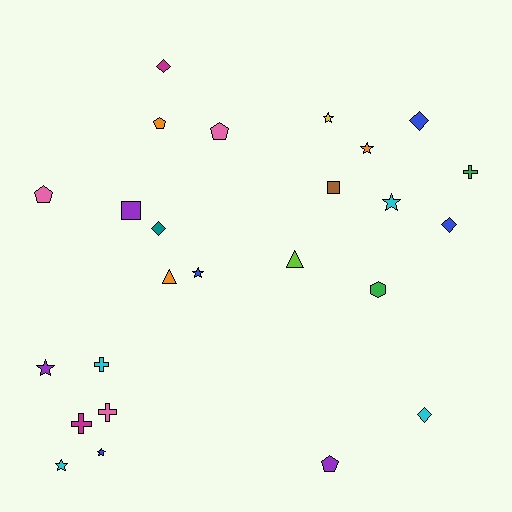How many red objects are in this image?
There are no red objects.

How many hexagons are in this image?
There is 1 hexagon.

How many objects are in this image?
There are 25 objects.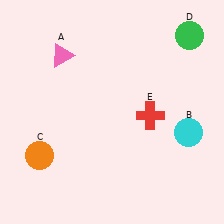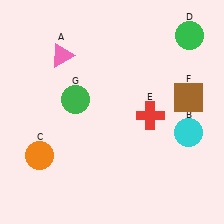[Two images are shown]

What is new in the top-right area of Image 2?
A brown square (F) was added in the top-right area of Image 2.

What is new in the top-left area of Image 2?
A green circle (G) was added in the top-left area of Image 2.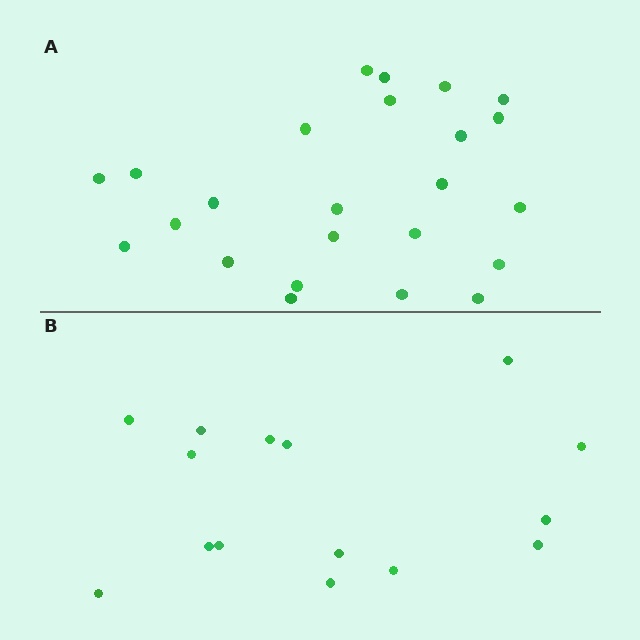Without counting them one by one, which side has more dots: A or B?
Region A (the top region) has more dots.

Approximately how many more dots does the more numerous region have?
Region A has roughly 8 or so more dots than region B.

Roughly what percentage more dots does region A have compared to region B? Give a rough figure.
About 60% more.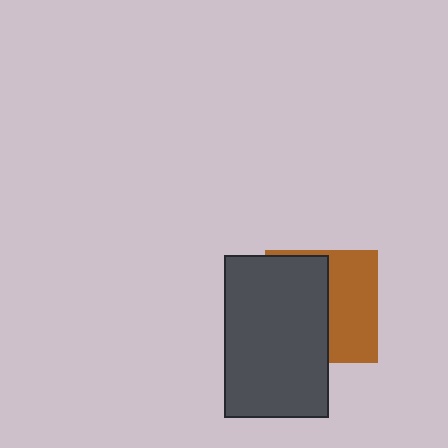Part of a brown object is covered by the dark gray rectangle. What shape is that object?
It is a square.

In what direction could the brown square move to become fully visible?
The brown square could move right. That would shift it out from behind the dark gray rectangle entirely.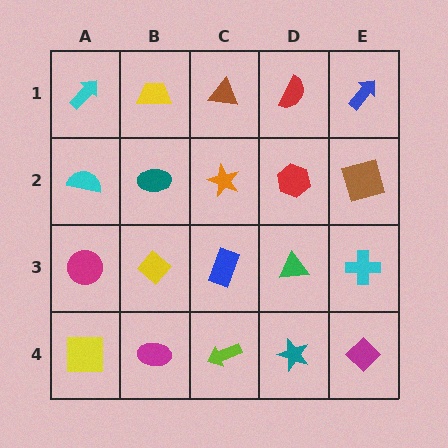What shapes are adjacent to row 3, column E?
A brown square (row 2, column E), a magenta diamond (row 4, column E), a green triangle (row 3, column D).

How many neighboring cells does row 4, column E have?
2.